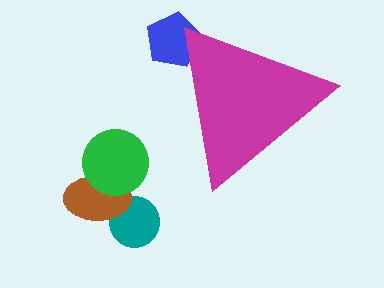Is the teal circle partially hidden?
No, the teal circle is fully visible.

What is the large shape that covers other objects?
A magenta triangle.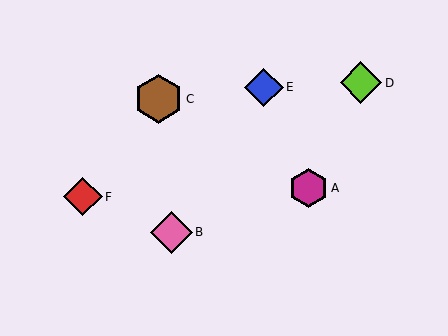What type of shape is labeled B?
Shape B is a pink diamond.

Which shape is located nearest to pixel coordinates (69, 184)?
The red diamond (labeled F) at (83, 197) is nearest to that location.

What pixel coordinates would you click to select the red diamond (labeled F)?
Click at (83, 197) to select the red diamond F.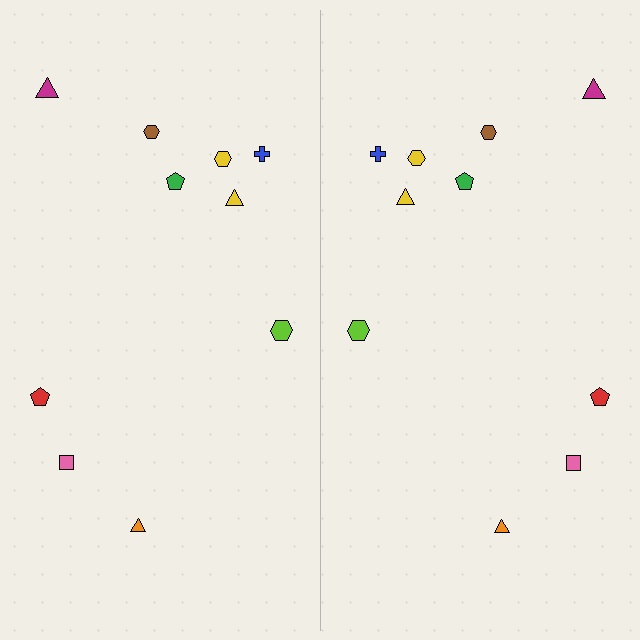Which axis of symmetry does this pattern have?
The pattern has a vertical axis of symmetry running through the center of the image.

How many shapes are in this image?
There are 20 shapes in this image.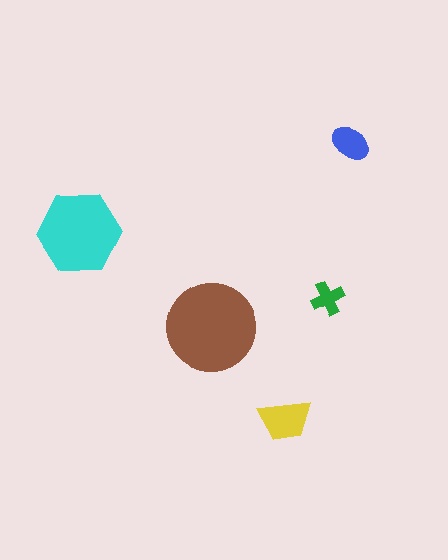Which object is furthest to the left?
The cyan hexagon is leftmost.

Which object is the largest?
The brown circle.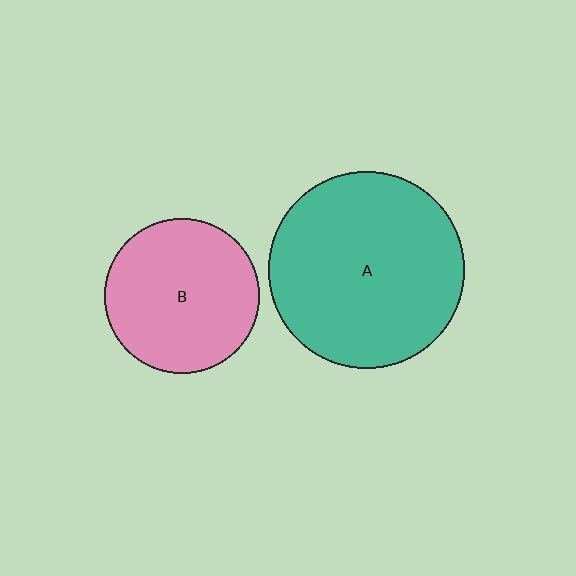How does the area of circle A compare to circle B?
Approximately 1.6 times.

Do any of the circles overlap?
No, none of the circles overlap.